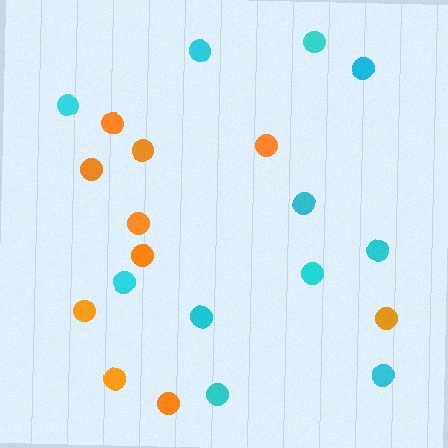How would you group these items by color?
There are 2 groups: one group of cyan circles (11) and one group of orange circles (10).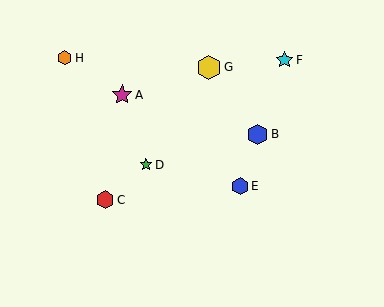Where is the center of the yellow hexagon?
The center of the yellow hexagon is at (209, 67).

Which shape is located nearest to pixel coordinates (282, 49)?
The cyan star (labeled F) at (285, 60) is nearest to that location.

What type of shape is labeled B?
Shape B is a blue hexagon.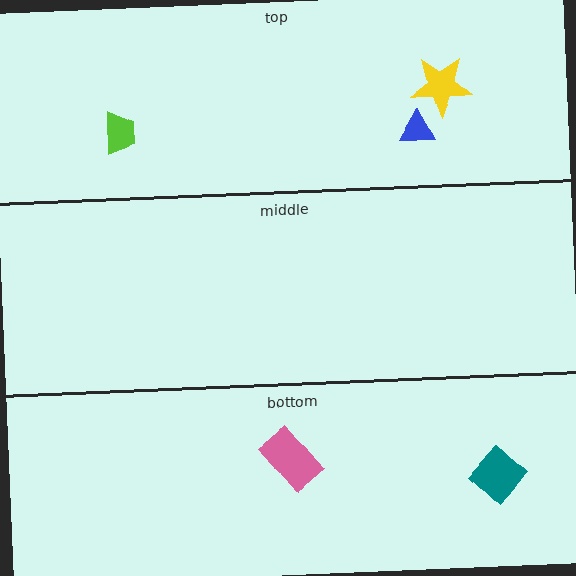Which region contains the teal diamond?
The bottom region.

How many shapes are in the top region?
3.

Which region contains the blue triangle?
The top region.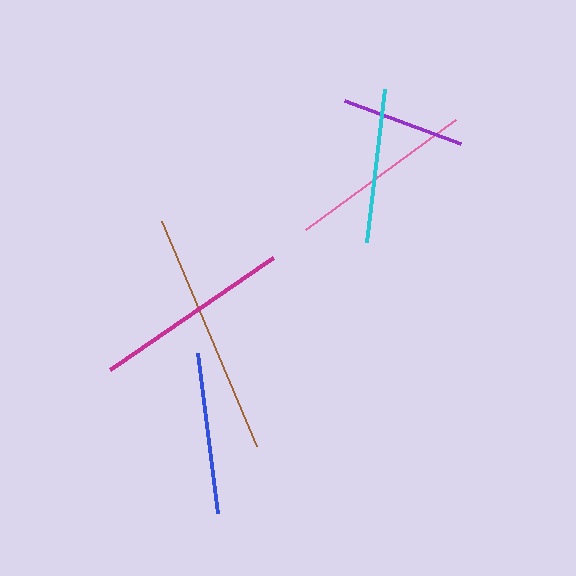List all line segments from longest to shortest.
From longest to shortest: brown, magenta, pink, blue, cyan, purple.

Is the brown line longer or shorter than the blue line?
The brown line is longer than the blue line.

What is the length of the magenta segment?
The magenta segment is approximately 198 pixels long.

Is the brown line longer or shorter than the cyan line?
The brown line is longer than the cyan line.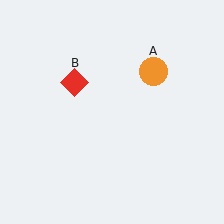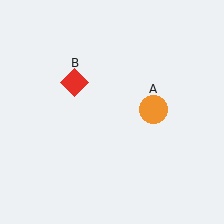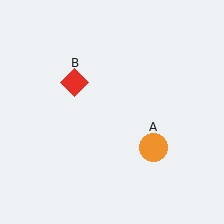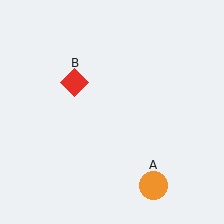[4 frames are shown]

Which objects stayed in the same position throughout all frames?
Red diamond (object B) remained stationary.